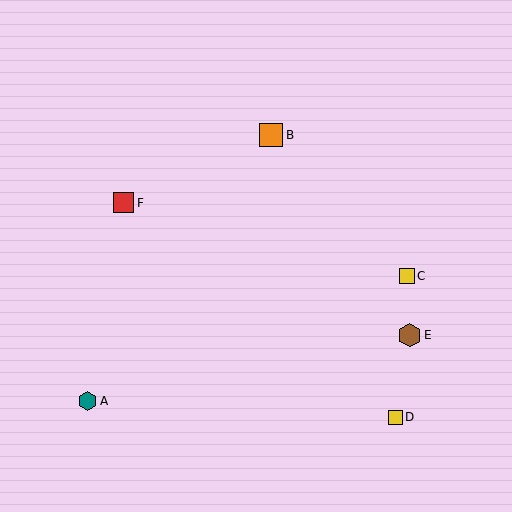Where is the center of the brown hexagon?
The center of the brown hexagon is at (409, 335).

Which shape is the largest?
The brown hexagon (labeled E) is the largest.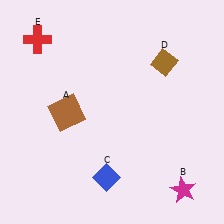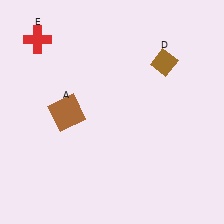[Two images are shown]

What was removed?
The magenta star (B), the blue diamond (C) were removed in Image 2.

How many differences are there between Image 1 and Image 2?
There are 2 differences between the two images.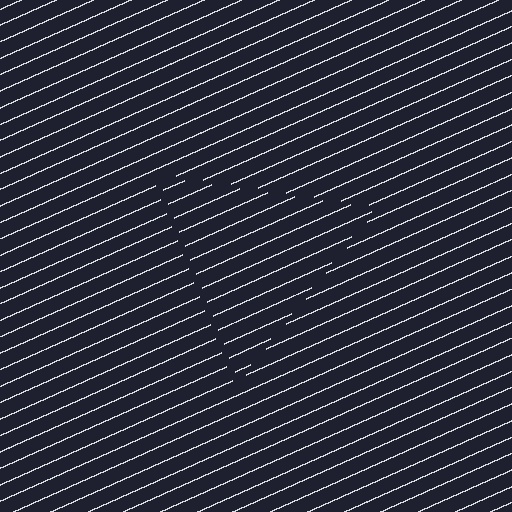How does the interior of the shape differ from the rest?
The interior of the shape contains the same grating, shifted by half a period — the contour is defined by the phase discontinuity where line-ends from the inner and outer gratings abut.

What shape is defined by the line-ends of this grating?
An illusory triangle. The interior of the shape contains the same grating, shifted by half a period — the contour is defined by the phase discontinuity where line-ends from the inner and outer gratings abut.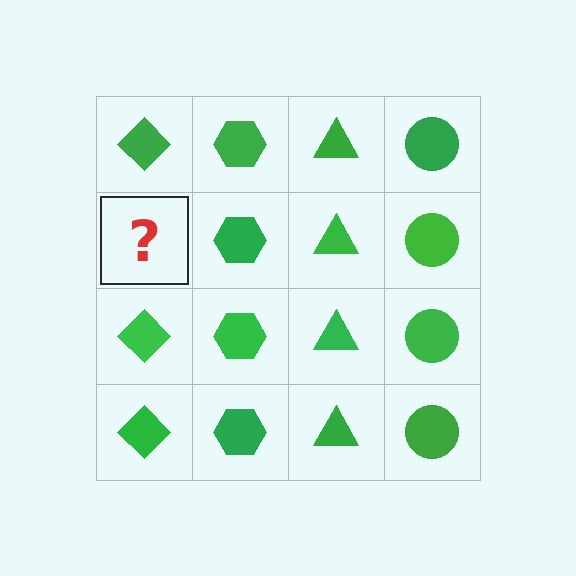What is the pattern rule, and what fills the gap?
The rule is that each column has a consistent shape. The gap should be filled with a green diamond.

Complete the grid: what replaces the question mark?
The question mark should be replaced with a green diamond.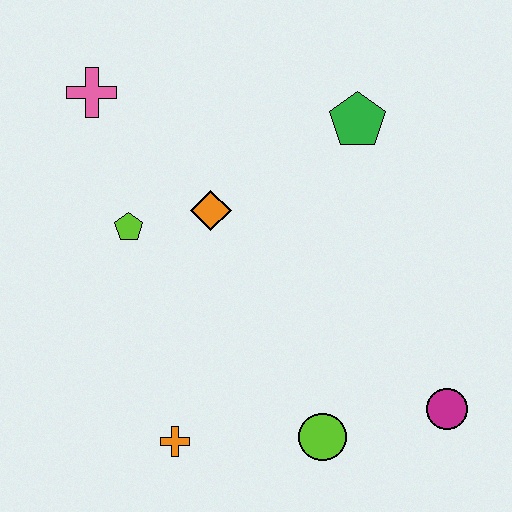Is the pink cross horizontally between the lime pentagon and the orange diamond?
No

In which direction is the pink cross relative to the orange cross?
The pink cross is above the orange cross.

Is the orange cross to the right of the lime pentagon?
Yes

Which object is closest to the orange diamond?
The lime pentagon is closest to the orange diamond.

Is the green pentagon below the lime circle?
No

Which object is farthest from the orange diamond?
The magenta circle is farthest from the orange diamond.